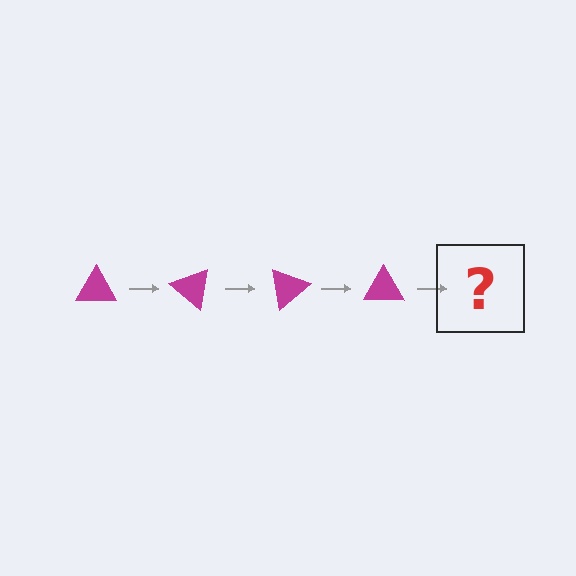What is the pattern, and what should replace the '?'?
The pattern is that the triangle rotates 40 degrees each step. The '?' should be a magenta triangle rotated 160 degrees.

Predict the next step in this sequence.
The next step is a magenta triangle rotated 160 degrees.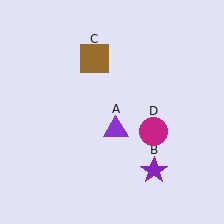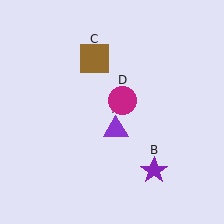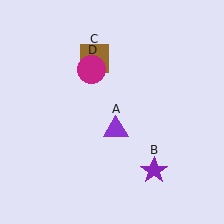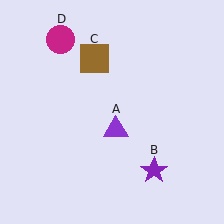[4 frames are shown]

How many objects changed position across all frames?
1 object changed position: magenta circle (object D).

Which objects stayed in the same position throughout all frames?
Purple triangle (object A) and purple star (object B) and brown square (object C) remained stationary.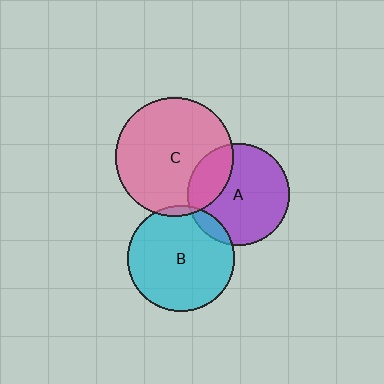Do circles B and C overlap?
Yes.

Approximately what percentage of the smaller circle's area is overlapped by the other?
Approximately 5%.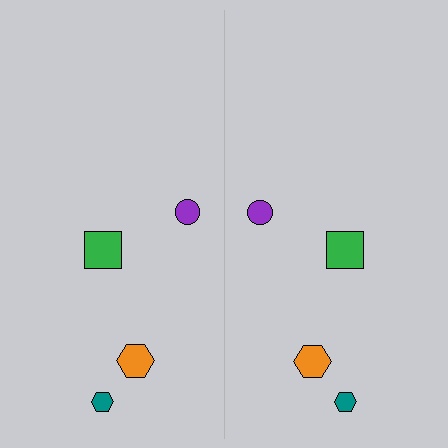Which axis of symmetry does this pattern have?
The pattern has a vertical axis of symmetry running through the center of the image.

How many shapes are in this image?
There are 8 shapes in this image.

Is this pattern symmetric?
Yes, this pattern has bilateral (reflection) symmetry.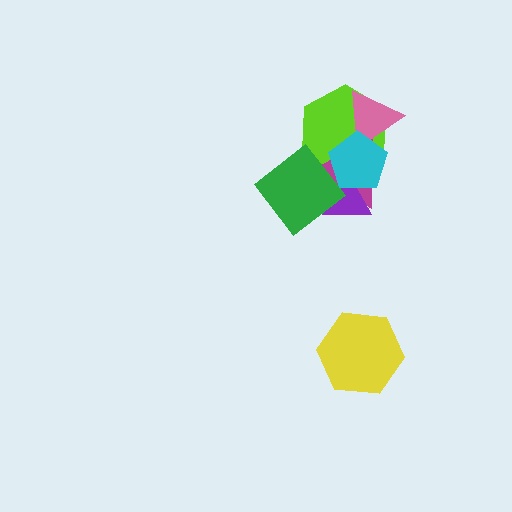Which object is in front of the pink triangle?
The cyan pentagon is in front of the pink triangle.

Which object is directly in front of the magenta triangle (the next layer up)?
The purple triangle is directly in front of the magenta triangle.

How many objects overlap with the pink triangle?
3 objects overlap with the pink triangle.